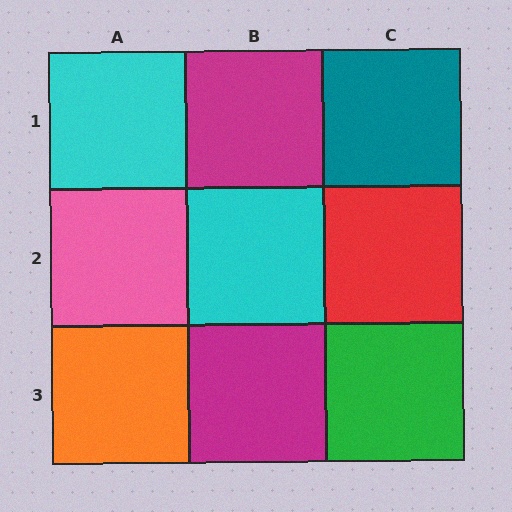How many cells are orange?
1 cell is orange.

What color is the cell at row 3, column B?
Magenta.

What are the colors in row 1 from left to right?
Cyan, magenta, teal.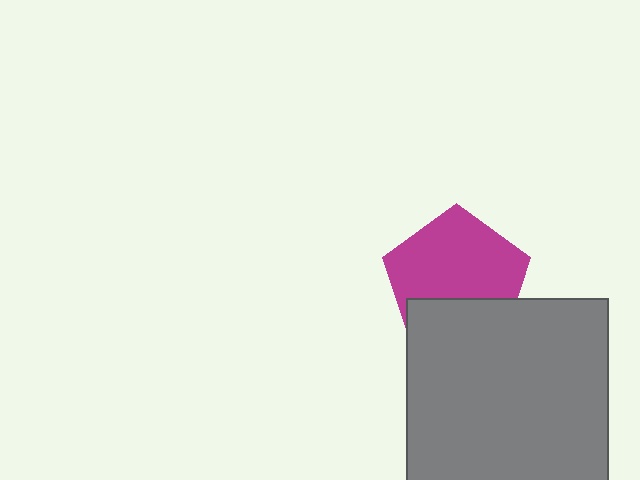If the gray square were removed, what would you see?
You would see the complete magenta pentagon.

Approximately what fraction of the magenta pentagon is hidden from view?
Roughly 34% of the magenta pentagon is hidden behind the gray square.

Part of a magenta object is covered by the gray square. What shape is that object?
It is a pentagon.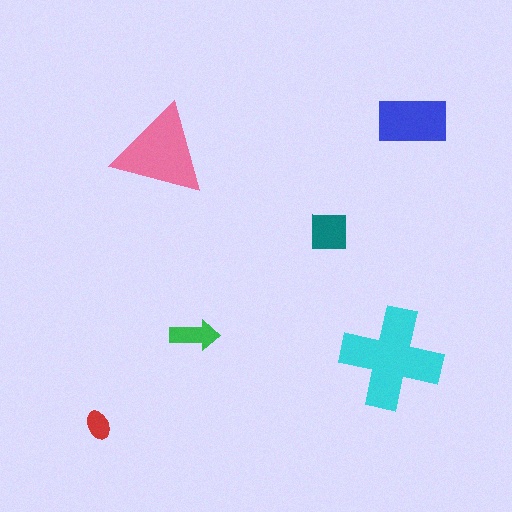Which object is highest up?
The blue rectangle is topmost.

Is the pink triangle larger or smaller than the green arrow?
Larger.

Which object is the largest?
The cyan cross.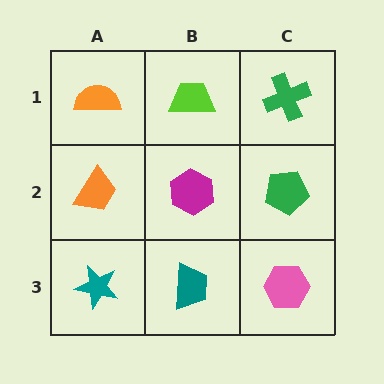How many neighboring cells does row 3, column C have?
2.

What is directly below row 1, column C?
A green pentagon.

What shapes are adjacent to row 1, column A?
An orange trapezoid (row 2, column A), a lime trapezoid (row 1, column B).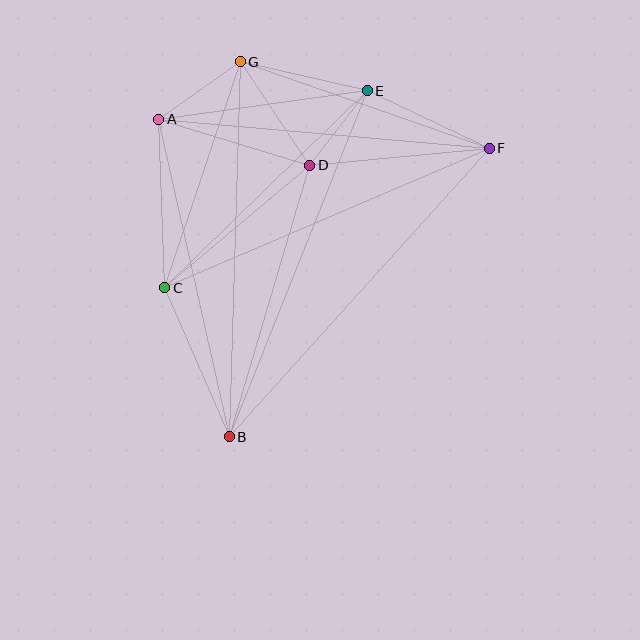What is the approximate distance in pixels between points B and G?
The distance between B and G is approximately 375 pixels.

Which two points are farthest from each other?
Points B and F are farthest from each other.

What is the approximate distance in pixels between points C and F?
The distance between C and F is approximately 353 pixels.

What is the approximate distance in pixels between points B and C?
The distance between B and C is approximately 163 pixels.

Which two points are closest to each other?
Points D and E are closest to each other.